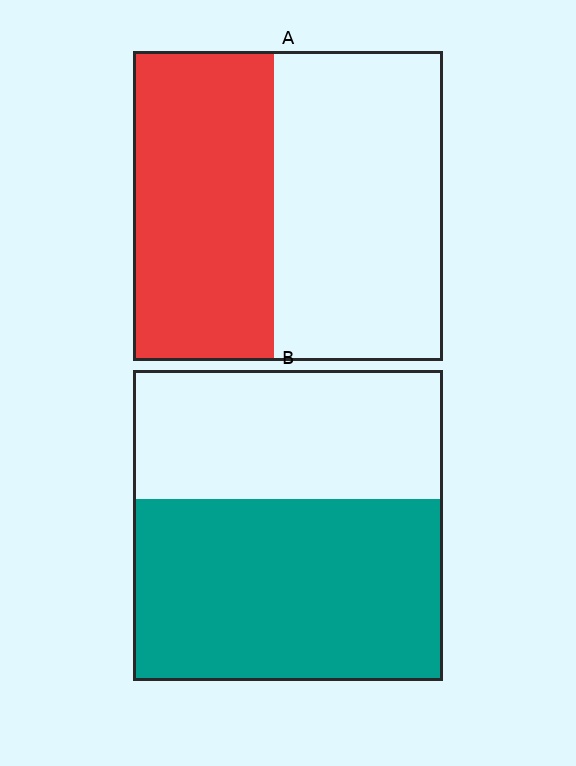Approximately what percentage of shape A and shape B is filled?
A is approximately 45% and B is approximately 60%.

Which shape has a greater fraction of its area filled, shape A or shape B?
Shape B.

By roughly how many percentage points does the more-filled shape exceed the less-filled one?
By roughly 15 percentage points (B over A).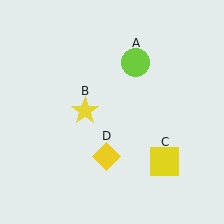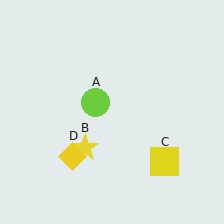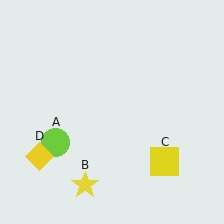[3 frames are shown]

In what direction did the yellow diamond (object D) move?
The yellow diamond (object D) moved left.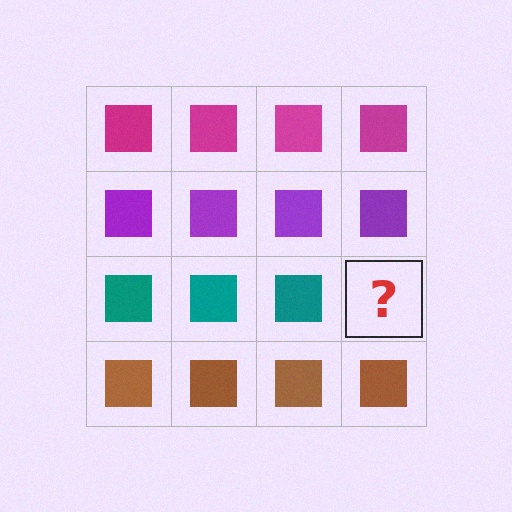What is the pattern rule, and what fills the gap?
The rule is that each row has a consistent color. The gap should be filled with a teal square.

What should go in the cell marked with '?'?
The missing cell should contain a teal square.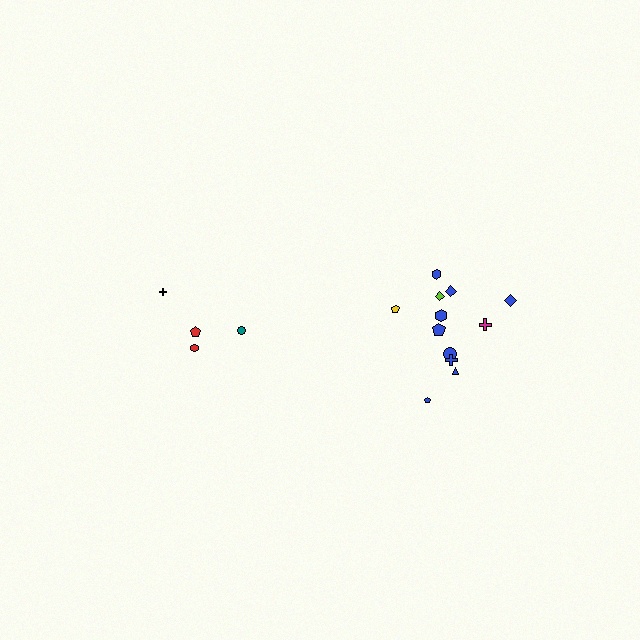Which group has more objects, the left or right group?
The right group.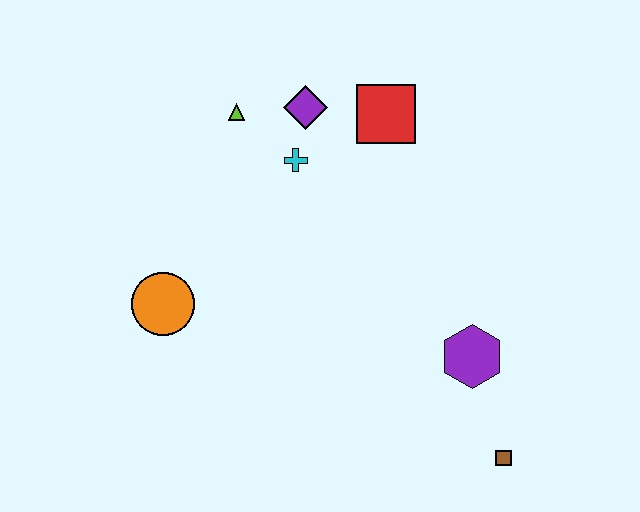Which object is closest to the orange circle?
The cyan cross is closest to the orange circle.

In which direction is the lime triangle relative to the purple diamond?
The lime triangle is to the left of the purple diamond.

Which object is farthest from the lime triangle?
The brown square is farthest from the lime triangle.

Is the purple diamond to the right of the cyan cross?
Yes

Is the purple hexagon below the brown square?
No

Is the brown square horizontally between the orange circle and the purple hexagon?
No